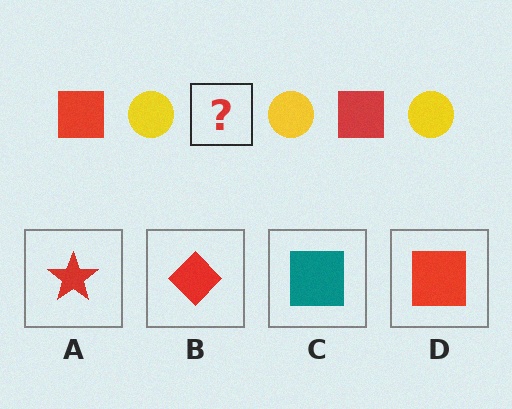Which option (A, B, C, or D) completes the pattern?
D.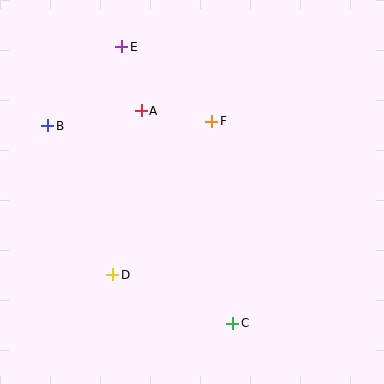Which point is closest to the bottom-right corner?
Point C is closest to the bottom-right corner.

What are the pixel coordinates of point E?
Point E is at (122, 47).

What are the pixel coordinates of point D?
Point D is at (113, 275).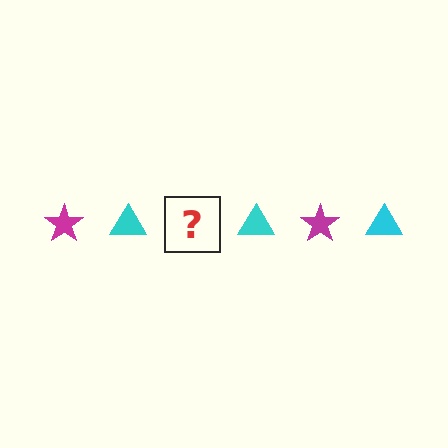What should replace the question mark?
The question mark should be replaced with a magenta star.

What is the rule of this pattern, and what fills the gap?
The rule is that the pattern alternates between magenta star and cyan triangle. The gap should be filled with a magenta star.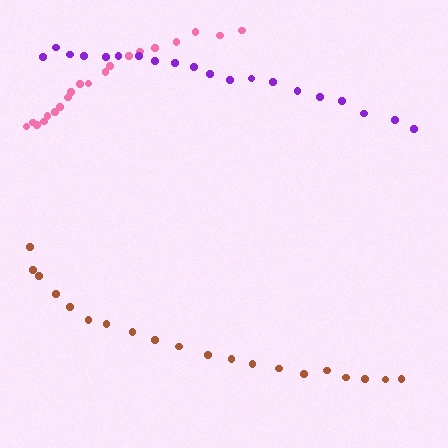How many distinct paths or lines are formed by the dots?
There are 3 distinct paths.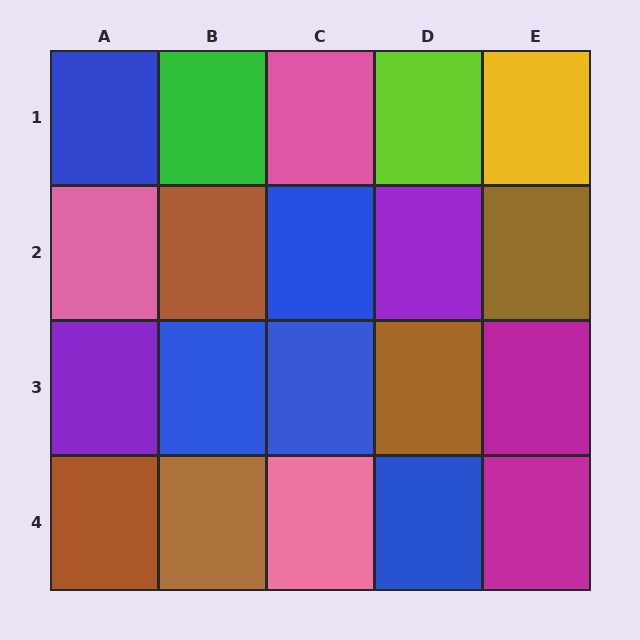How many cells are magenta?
2 cells are magenta.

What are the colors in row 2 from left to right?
Pink, brown, blue, purple, brown.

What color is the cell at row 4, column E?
Magenta.